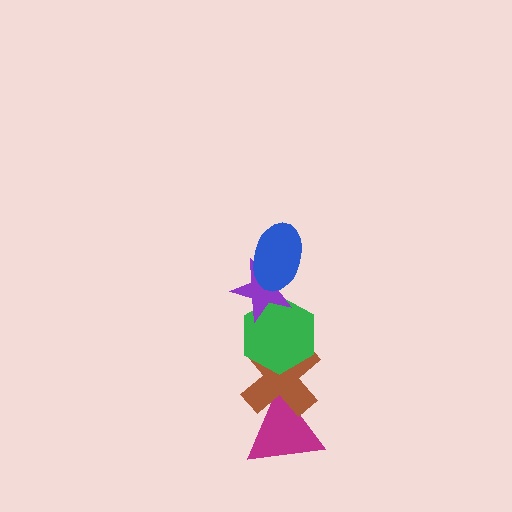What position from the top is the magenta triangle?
The magenta triangle is 5th from the top.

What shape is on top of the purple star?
The blue ellipse is on top of the purple star.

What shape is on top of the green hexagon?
The purple star is on top of the green hexagon.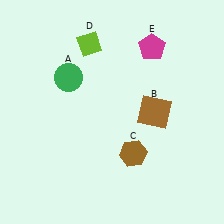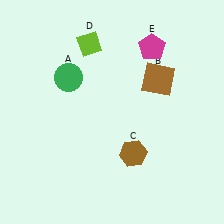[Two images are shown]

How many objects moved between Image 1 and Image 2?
1 object moved between the two images.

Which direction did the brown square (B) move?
The brown square (B) moved up.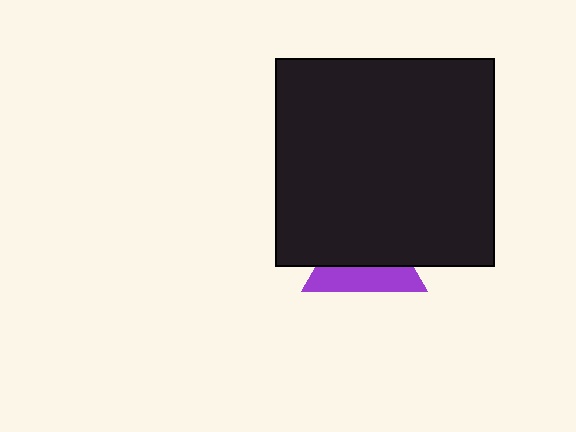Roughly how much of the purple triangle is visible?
A small part of it is visible (roughly 39%).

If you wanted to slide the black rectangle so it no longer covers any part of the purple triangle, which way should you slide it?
Slide it up — that is the most direct way to separate the two shapes.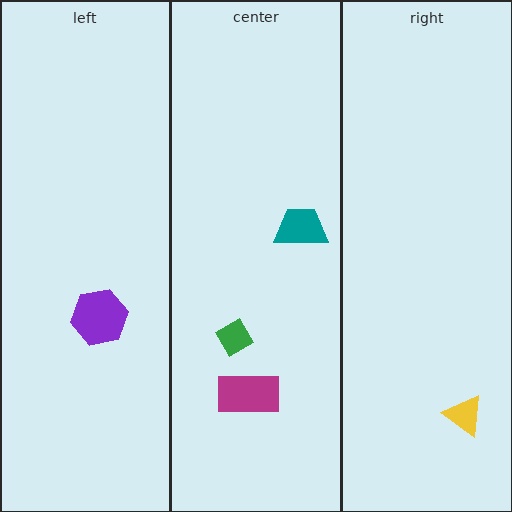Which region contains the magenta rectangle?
The center region.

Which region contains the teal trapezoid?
The center region.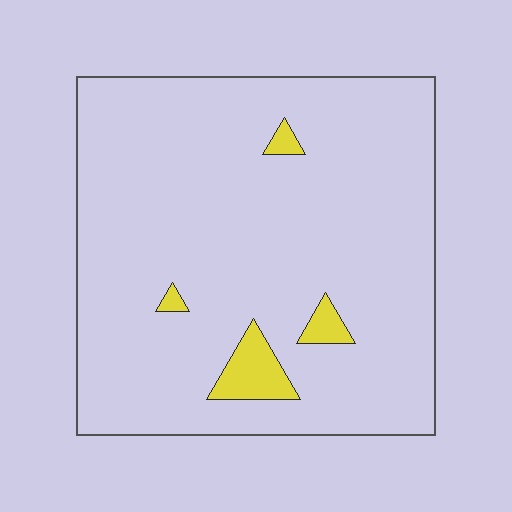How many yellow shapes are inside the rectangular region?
4.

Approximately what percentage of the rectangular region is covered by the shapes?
Approximately 5%.